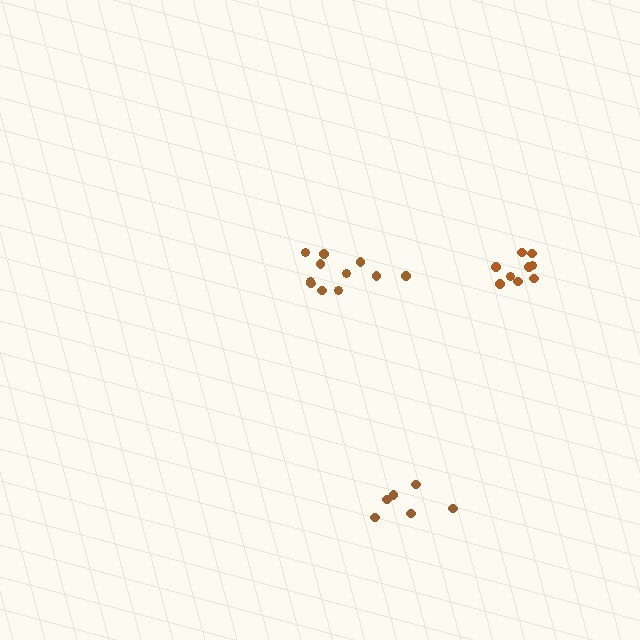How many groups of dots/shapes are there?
There are 3 groups.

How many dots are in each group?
Group 1: 6 dots, Group 2: 11 dots, Group 3: 9 dots (26 total).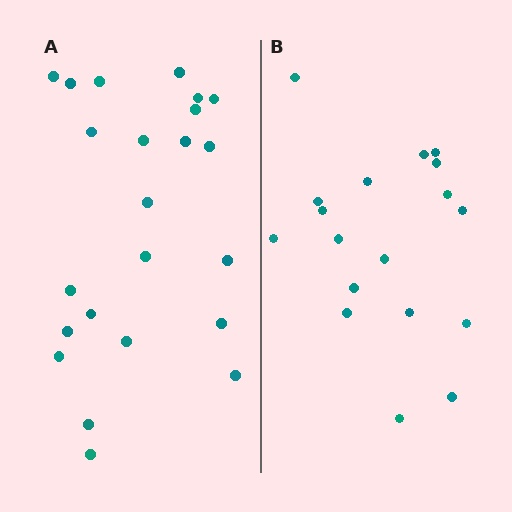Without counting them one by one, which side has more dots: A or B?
Region A (the left region) has more dots.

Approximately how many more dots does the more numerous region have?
Region A has about 5 more dots than region B.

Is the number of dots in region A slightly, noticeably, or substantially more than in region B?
Region A has noticeably more, but not dramatically so. The ratio is roughly 1.3 to 1.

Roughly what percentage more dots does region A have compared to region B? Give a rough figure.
About 30% more.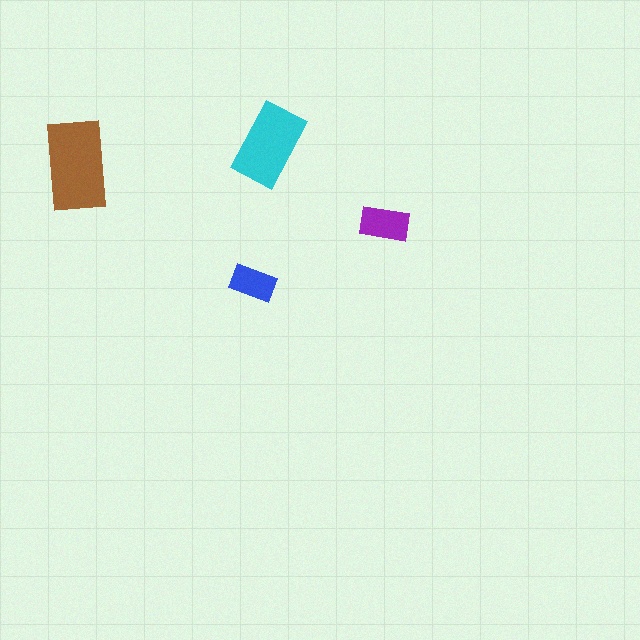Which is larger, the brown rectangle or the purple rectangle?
The brown one.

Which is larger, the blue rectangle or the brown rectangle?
The brown one.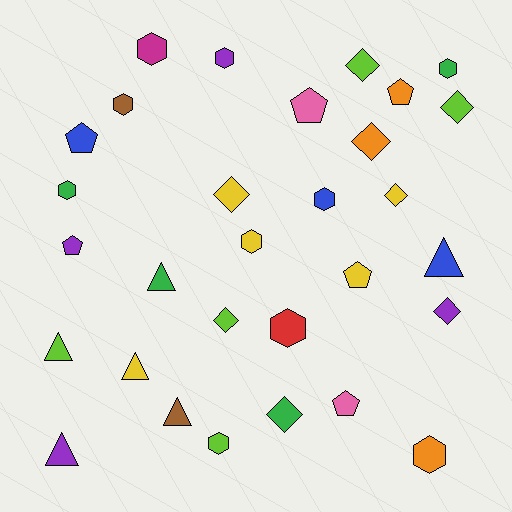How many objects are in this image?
There are 30 objects.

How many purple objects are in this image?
There are 4 purple objects.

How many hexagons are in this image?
There are 10 hexagons.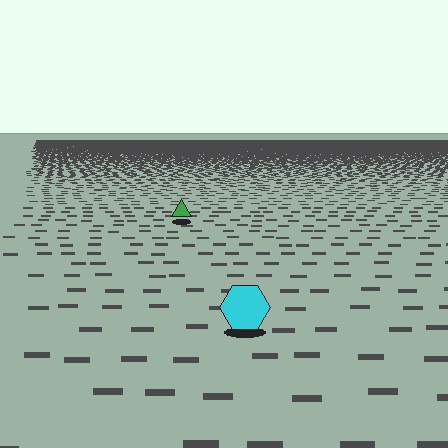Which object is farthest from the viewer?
The green triangle is farthest from the viewer. It appears smaller and the ground texture around it is denser.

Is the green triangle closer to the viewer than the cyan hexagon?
No. The cyan hexagon is closer — you can tell from the texture gradient: the ground texture is coarser near it.